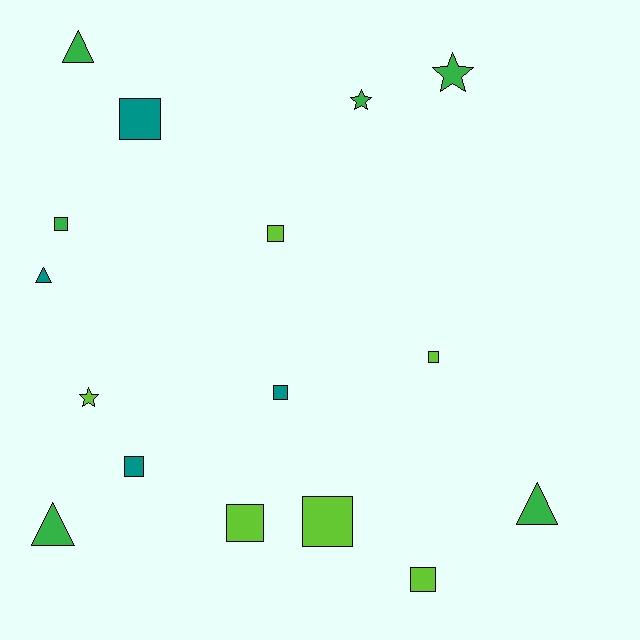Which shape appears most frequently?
Square, with 9 objects.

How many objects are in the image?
There are 16 objects.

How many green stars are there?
There are 2 green stars.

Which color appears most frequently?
Lime, with 6 objects.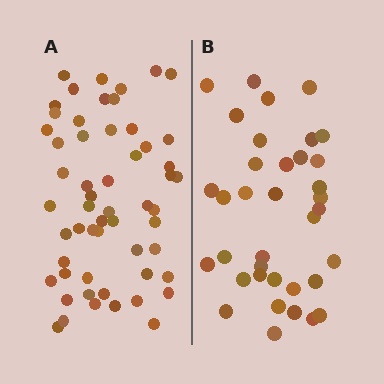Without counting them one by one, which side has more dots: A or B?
Region A (the left region) has more dots.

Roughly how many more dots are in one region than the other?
Region A has approximately 20 more dots than region B.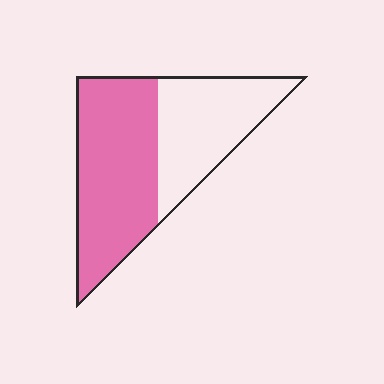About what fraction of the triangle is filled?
About three fifths (3/5).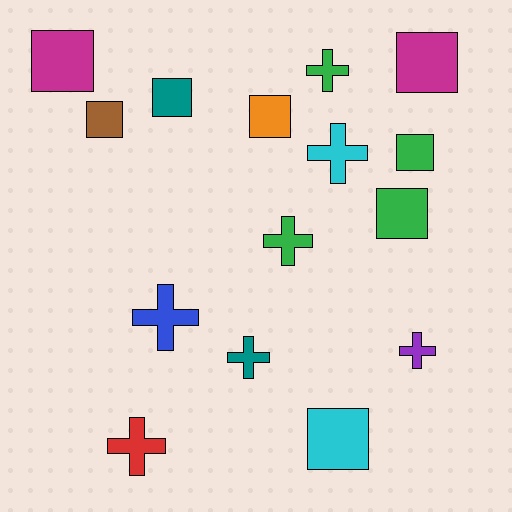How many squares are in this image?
There are 8 squares.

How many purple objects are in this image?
There is 1 purple object.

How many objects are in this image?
There are 15 objects.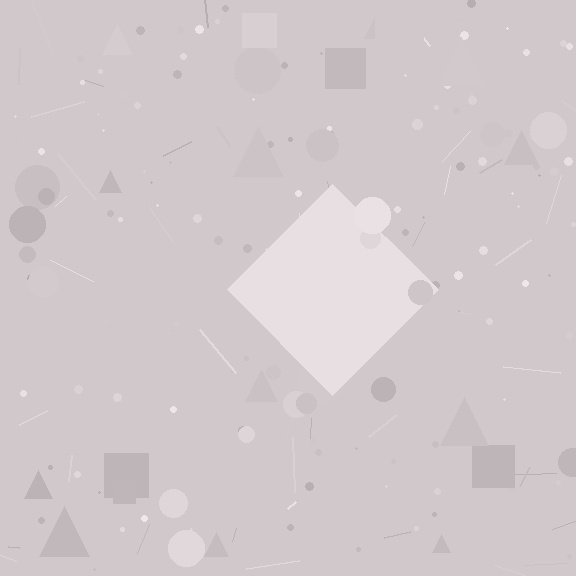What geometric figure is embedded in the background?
A diamond is embedded in the background.